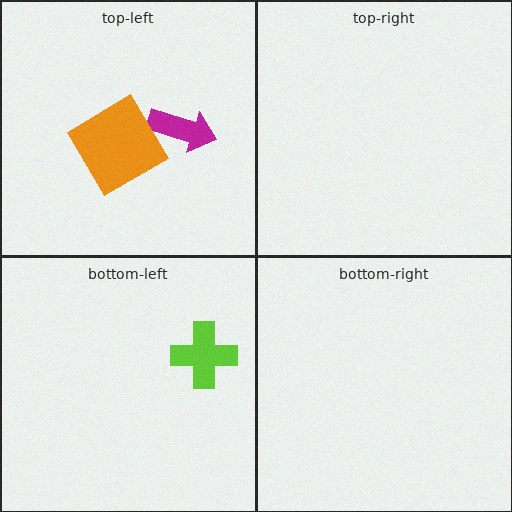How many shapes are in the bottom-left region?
1.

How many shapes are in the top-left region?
2.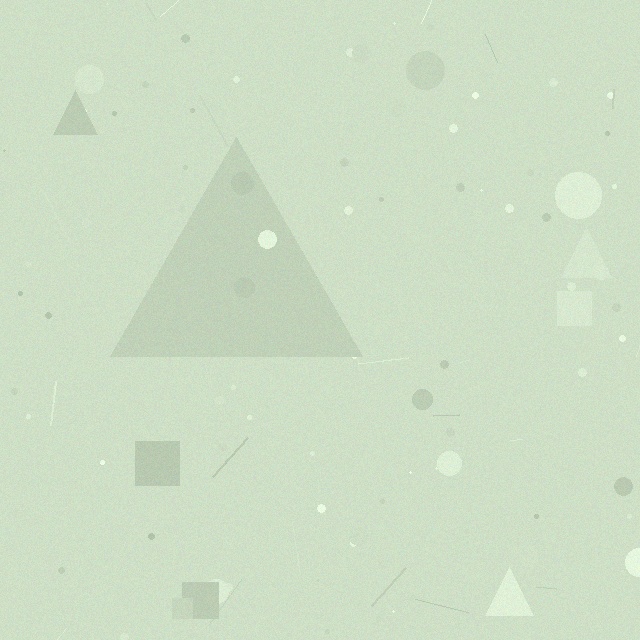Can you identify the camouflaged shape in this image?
The camouflaged shape is a triangle.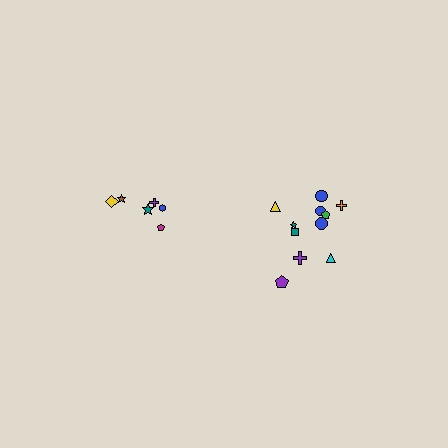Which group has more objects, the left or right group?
The right group.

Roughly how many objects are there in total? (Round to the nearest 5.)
Roughly 20 objects in total.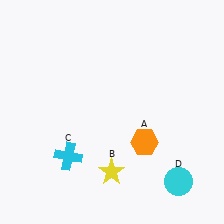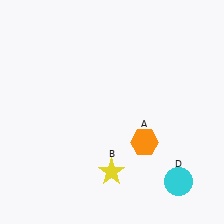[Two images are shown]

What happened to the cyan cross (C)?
The cyan cross (C) was removed in Image 2. It was in the bottom-left area of Image 1.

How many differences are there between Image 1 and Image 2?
There is 1 difference between the two images.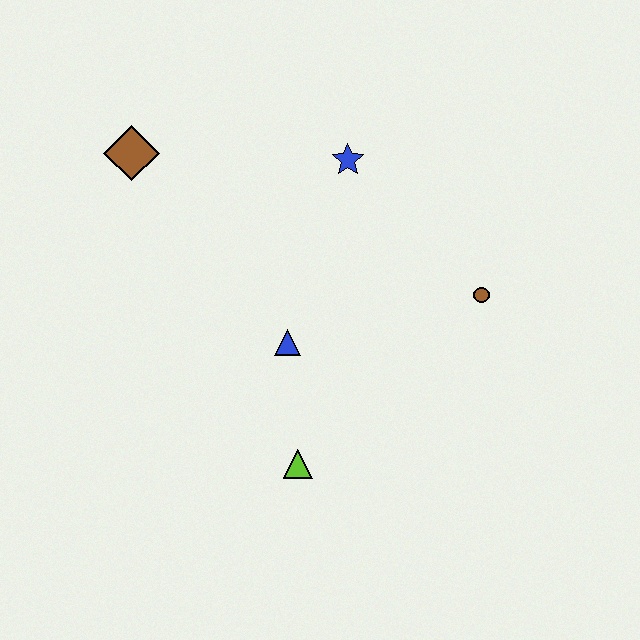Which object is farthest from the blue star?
The lime triangle is farthest from the blue star.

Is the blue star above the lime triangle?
Yes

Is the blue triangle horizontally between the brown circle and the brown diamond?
Yes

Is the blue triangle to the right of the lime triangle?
No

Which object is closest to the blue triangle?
The lime triangle is closest to the blue triangle.